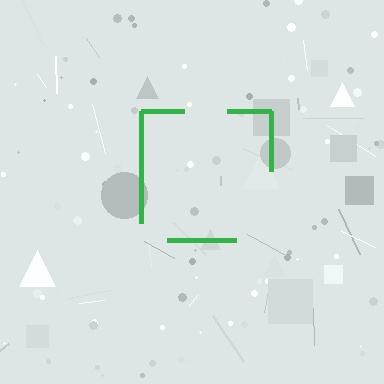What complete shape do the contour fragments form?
The contour fragments form a square.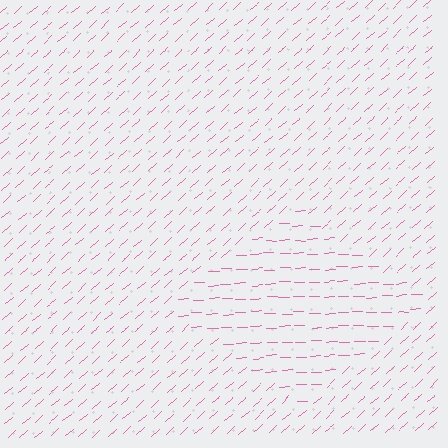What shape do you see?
I see a diamond.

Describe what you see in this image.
The image is filled with small pink line segments. A diamond region in the image has lines oriented differently from the surrounding lines, creating a visible texture boundary.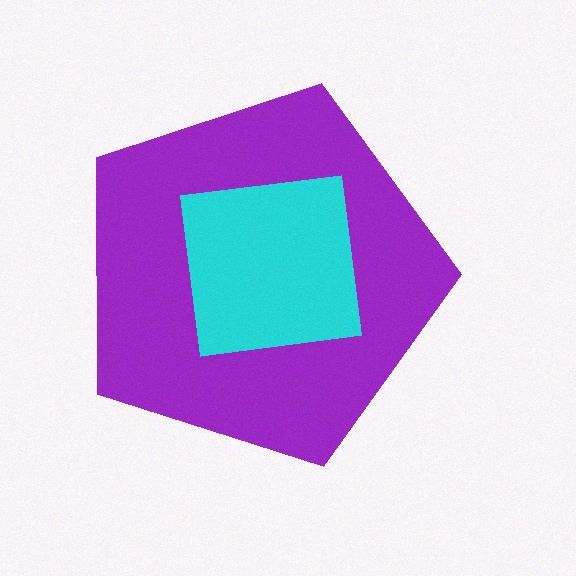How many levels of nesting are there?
2.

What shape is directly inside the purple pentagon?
The cyan square.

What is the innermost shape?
The cyan square.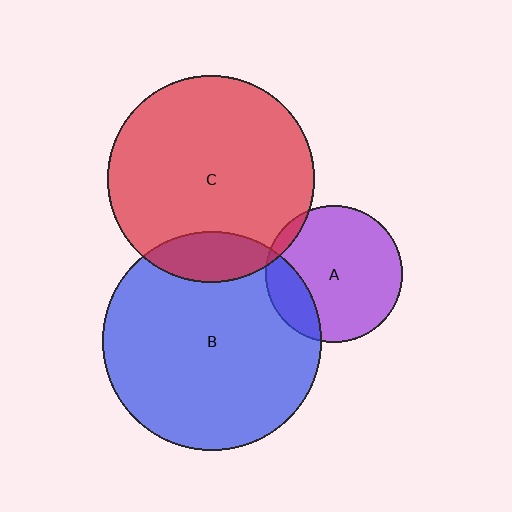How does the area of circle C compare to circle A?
Approximately 2.3 times.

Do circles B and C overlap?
Yes.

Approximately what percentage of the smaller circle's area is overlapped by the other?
Approximately 15%.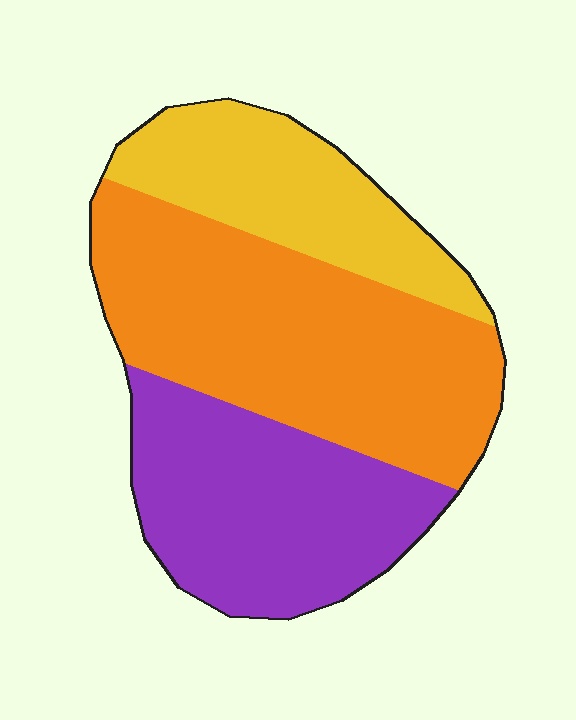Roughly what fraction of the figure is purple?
Purple covers roughly 30% of the figure.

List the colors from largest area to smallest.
From largest to smallest: orange, purple, yellow.